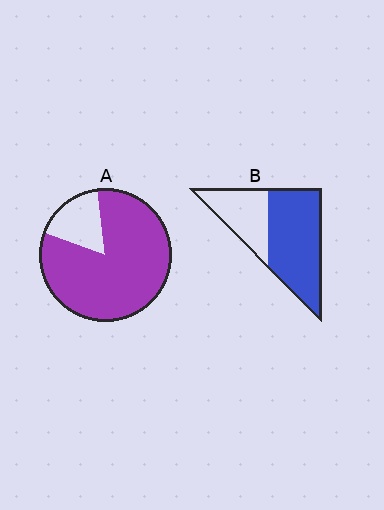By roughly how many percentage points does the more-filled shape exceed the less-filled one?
By roughly 20 percentage points (A over B).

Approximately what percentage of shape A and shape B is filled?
A is approximately 85% and B is approximately 65%.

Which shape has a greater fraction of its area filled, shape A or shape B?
Shape A.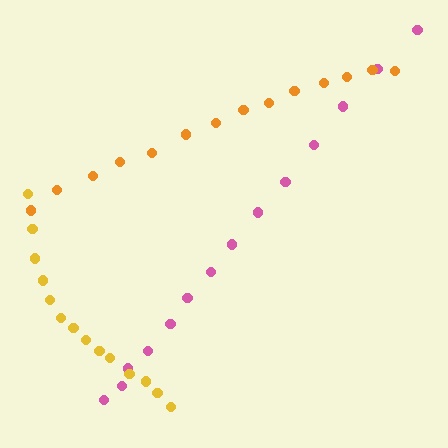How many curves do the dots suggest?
There are 3 distinct paths.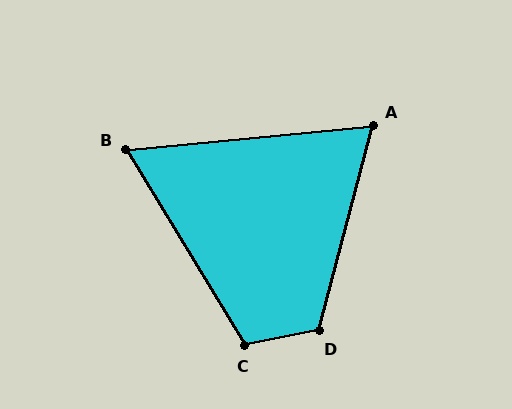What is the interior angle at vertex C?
Approximately 110 degrees (obtuse).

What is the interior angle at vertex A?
Approximately 70 degrees (acute).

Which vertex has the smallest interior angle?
B, at approximately 64 degrees.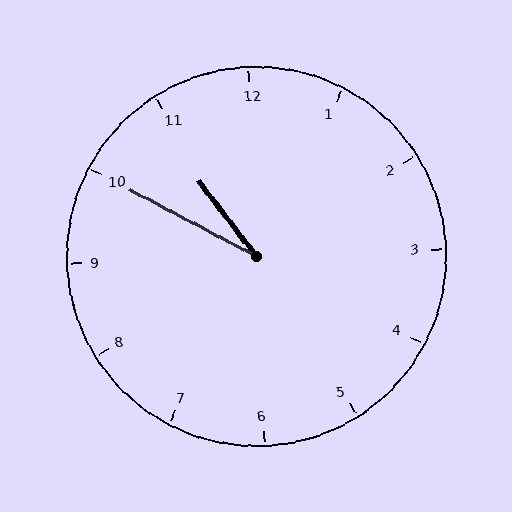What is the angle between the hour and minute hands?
Approximately 25 degrees.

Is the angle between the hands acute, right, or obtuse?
It is acute.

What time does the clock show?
10:50.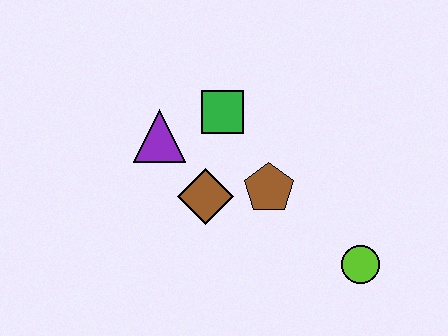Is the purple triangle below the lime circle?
No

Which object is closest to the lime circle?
The brown pentagon is closest to the lime circle.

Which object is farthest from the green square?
The lime circle is farthest from the green square.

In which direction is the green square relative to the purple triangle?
The green square is to the right of the purple triangle.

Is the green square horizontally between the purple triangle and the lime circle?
Yes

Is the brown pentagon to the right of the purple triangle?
Yes